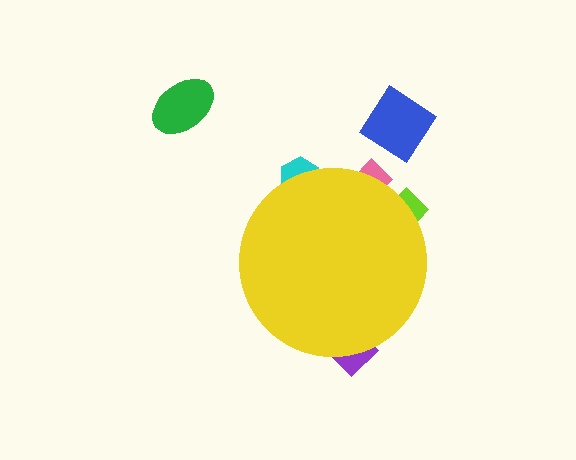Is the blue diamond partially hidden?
No, the blue diamond is fully visible.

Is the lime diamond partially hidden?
Yes, the lime diamond is partially hidden behind the yellow circle.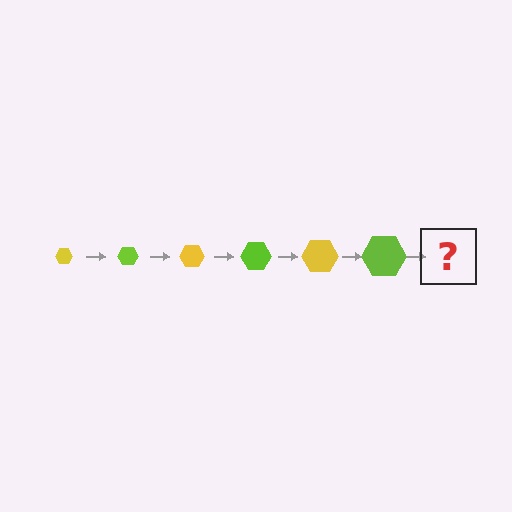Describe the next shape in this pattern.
It should be a yellow hexagon, larger than the previous one.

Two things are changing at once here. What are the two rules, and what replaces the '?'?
The two rules are that the hexagon grows larger each step and the color cycles through yellow and lime. The '?' should be a yellow hexagon, larger than the previous one.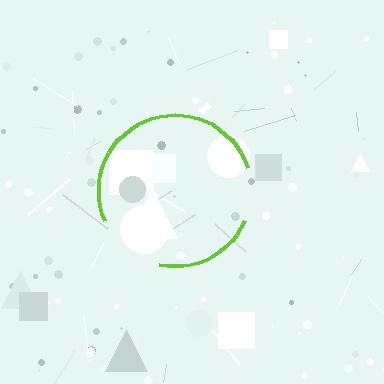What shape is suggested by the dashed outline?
The dashed outline suggests a circle.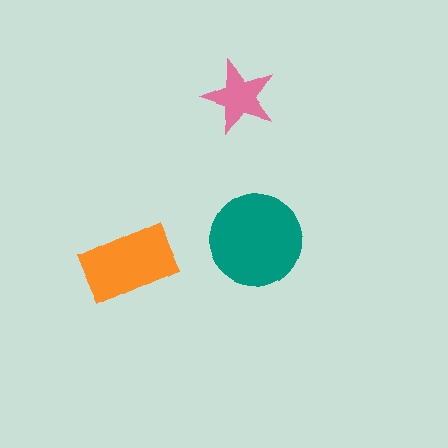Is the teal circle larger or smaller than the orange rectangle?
Larger.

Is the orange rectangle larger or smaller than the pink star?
Larger.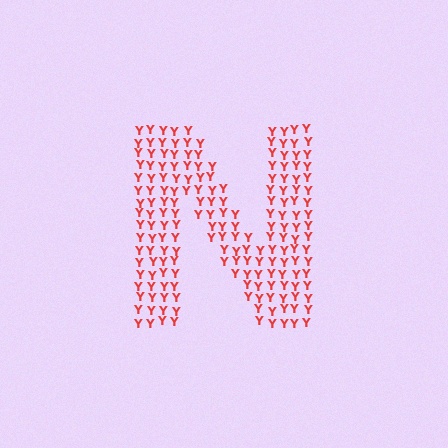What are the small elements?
The small elements are letter Y's.